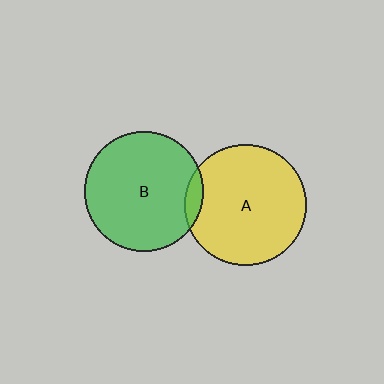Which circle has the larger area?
Circle A (yellow).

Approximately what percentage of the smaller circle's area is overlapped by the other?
Approximately 5%.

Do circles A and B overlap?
Yes.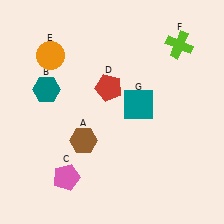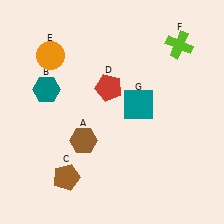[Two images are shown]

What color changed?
The pentagon (C) changed from pink in Image 1 to brown in Image 2.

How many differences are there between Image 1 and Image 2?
There is 1 difference between the two images.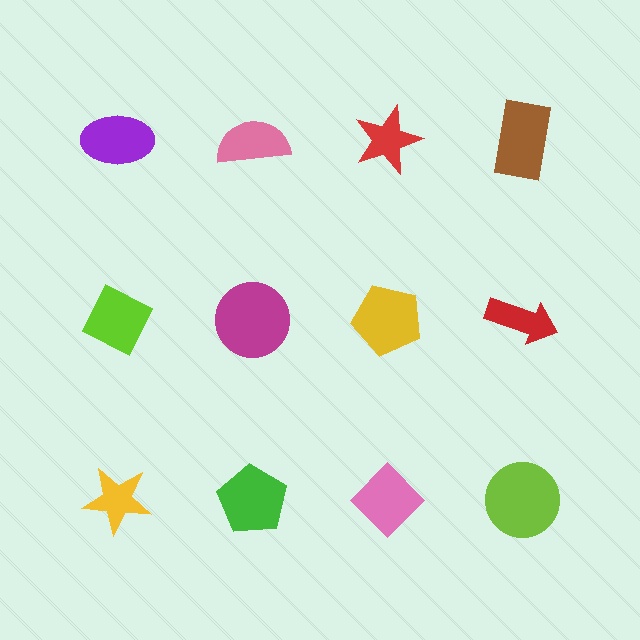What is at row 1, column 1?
A purple ellipse.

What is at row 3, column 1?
A yellow star.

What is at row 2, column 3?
A yellow pentagon.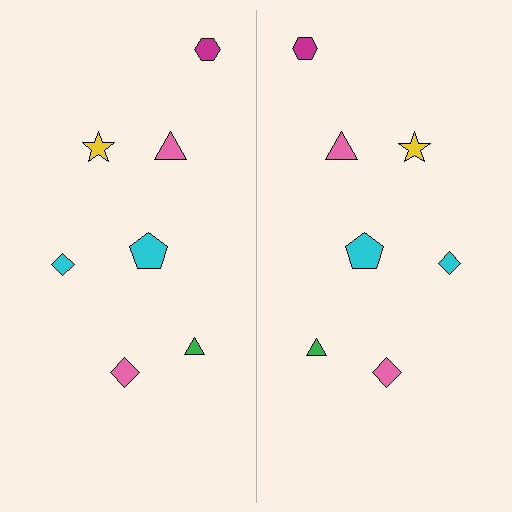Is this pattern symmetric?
Yes, this pattern has bilateral (reflection) symmetry.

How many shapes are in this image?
There are 14 shapes in this image.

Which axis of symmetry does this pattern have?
The pattern has a vertical axis of symmetry running through the center of the image.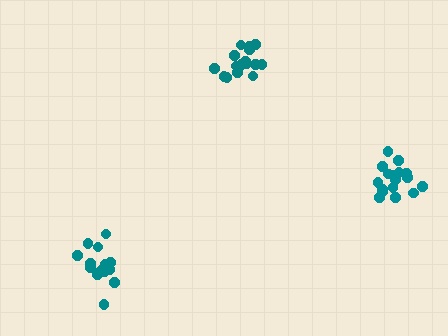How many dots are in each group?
Group 1: 15 dots, Group 2: 17 dots, Group 3: 16 dots (48 total).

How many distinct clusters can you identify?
There are 3 distinct clusters.